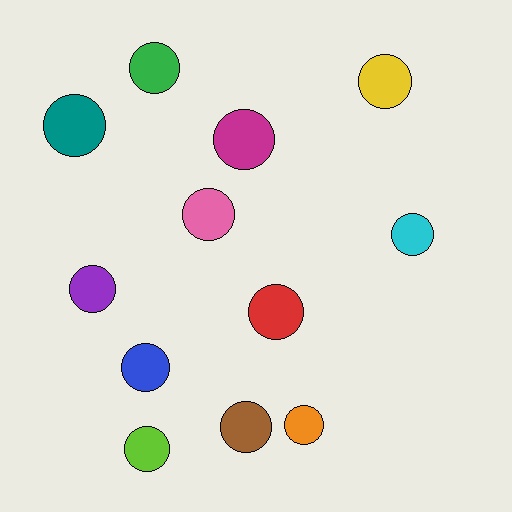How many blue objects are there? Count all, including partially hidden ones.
There is 1 blue object.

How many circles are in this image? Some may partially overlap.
There are 12 circles.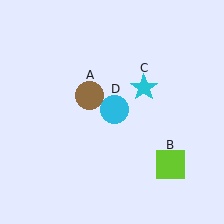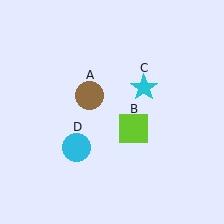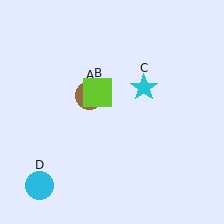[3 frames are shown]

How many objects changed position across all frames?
2 objects changed position: lime square (object B), cyan circle (object D).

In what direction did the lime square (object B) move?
The lime square (object B) moved up and to the left.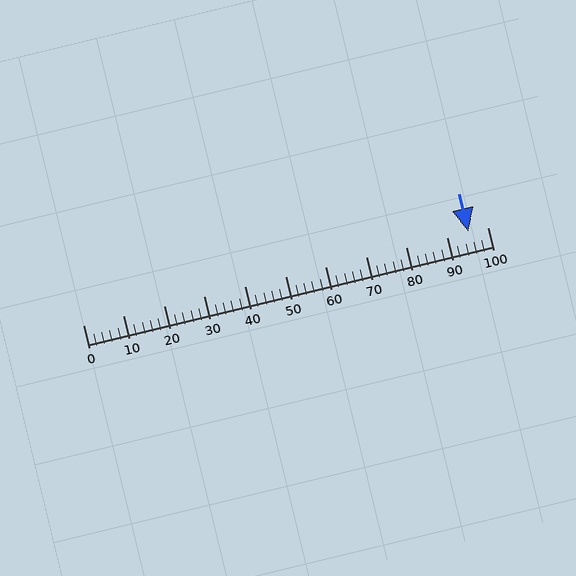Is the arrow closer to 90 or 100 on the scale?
The arrow is closer to 100.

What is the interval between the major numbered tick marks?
The major tick marks are spaced 10 units apart.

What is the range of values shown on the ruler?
The ruler shows values from 0 to 100.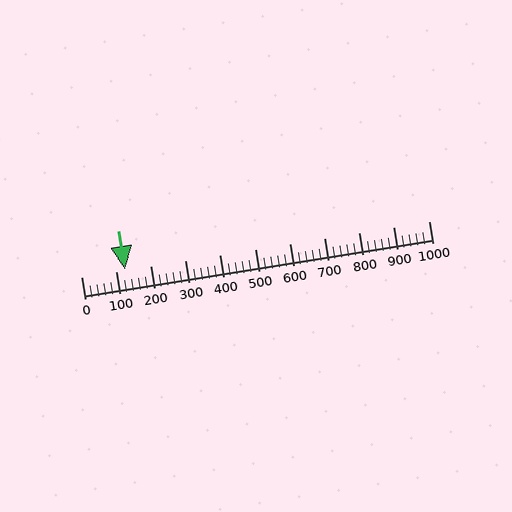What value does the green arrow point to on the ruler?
The green arrow points to approximately 126.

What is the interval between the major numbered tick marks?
The major tick marks are spaced 100 units apart.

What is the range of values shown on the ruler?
The ruler shows values from 0 to 1000.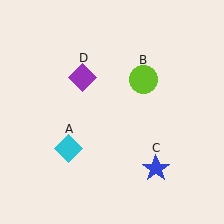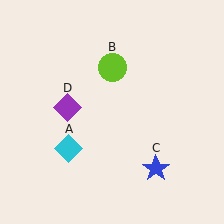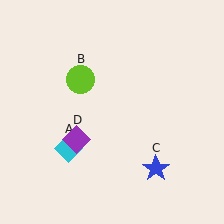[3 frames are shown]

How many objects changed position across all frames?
2 objects changed position: lime circle (object B), purple diamond (object D).